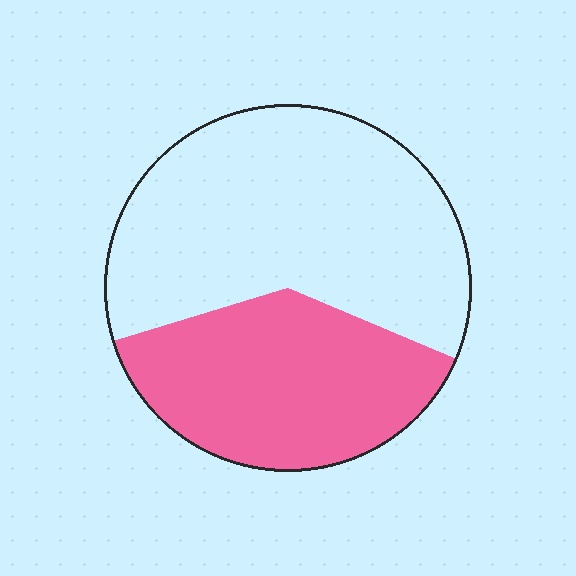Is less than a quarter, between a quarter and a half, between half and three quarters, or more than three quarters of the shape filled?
Between a quarter and a half.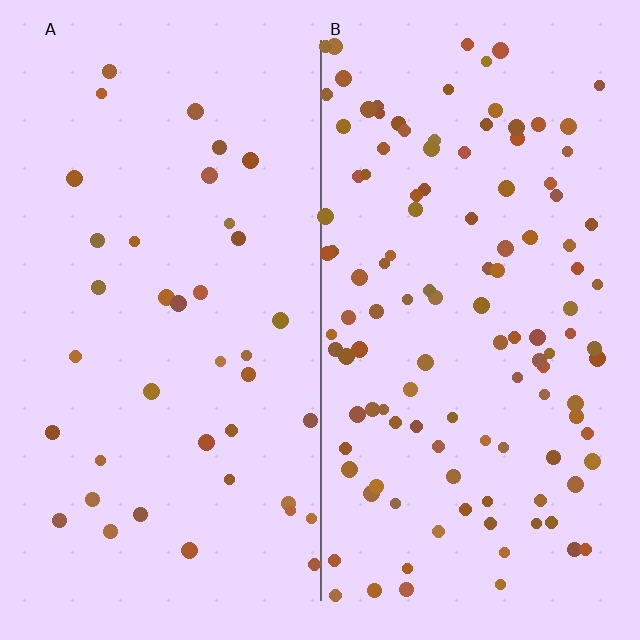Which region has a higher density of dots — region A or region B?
B (the right).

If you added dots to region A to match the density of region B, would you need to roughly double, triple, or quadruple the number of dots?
Approximately triple.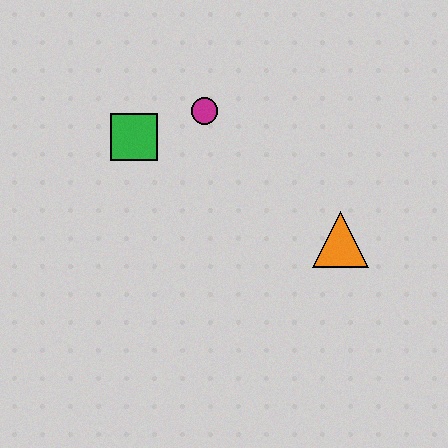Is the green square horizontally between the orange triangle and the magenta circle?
No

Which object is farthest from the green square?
The orange triangle is farthest from the green square.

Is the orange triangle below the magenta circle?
Yes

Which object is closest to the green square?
The magenta circle is closest to the green square.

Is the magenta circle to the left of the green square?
No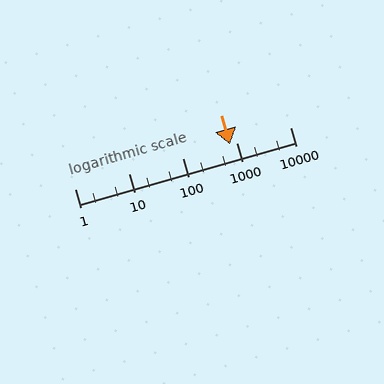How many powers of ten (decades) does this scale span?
The scale spans 4 decades, from 1 to 10000.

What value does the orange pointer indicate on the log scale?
The pointer indicates approximately 760.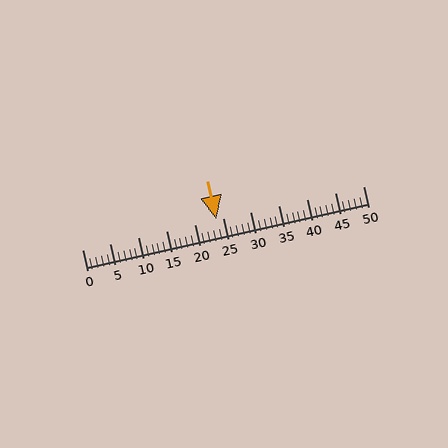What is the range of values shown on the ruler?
The ruler shows values from 0 to 50.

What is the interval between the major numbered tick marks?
The major tick marks are spaced 5 units apart.